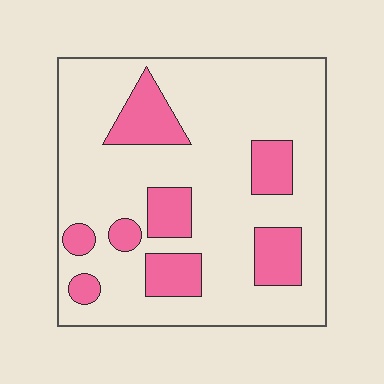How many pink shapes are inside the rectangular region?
8.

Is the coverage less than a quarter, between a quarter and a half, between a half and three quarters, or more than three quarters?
Less than a quarter.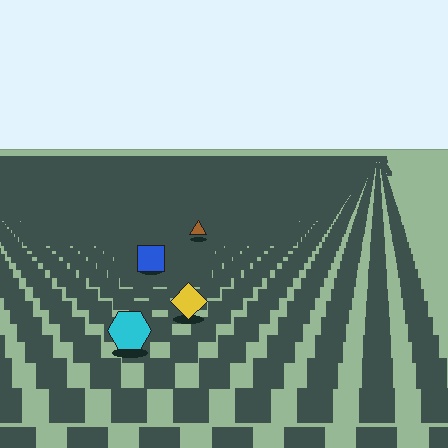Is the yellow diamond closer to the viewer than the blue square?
Yes. The yellow diamond is closer — you can tell from the texture gradient: the ground texture is coarser near it.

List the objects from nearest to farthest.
From nearest to farthest: the cyan hexagon, the yellow diamond, the blue square, the brown triangle.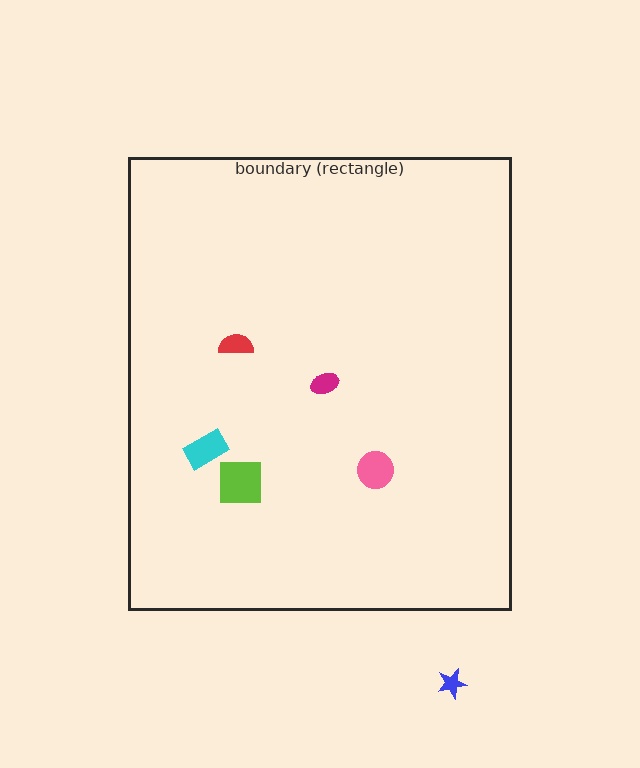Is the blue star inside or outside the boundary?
Outside.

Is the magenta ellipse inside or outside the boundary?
Inside.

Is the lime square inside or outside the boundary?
Inside.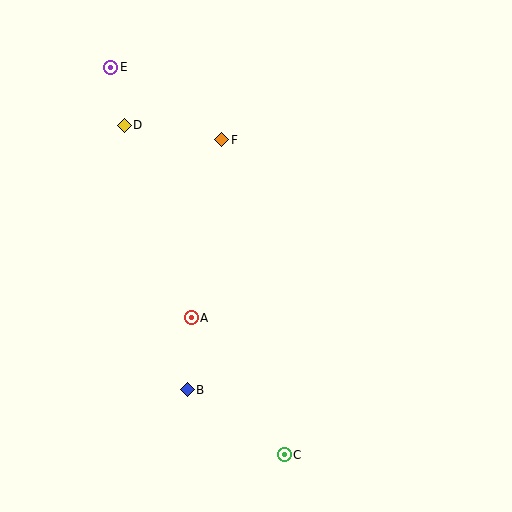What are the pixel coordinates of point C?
Point C is at (284, 455).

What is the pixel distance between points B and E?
The distance between B and E is 332 pixels.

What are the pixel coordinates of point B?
Point B is at (187, 390).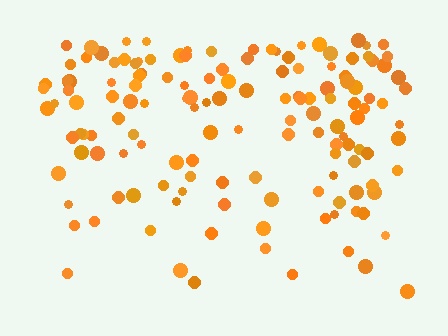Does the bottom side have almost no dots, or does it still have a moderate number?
Still a moderate number, just noticeably fewer than the top.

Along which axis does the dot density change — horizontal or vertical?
Vertical.